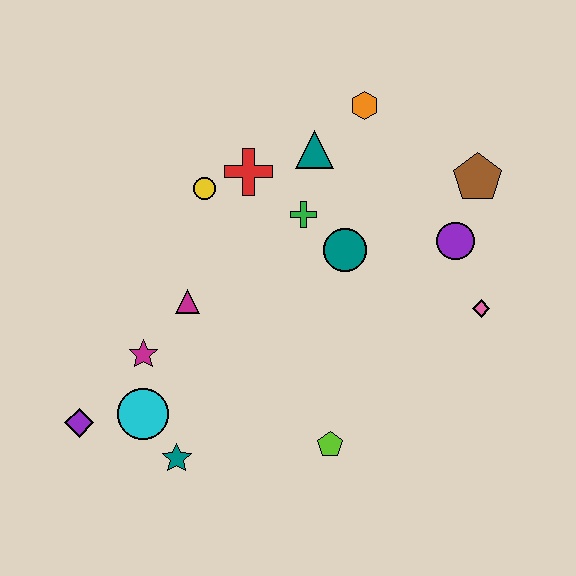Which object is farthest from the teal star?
The brown pentagon is farthest from the teal star.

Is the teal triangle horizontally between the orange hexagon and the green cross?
Yes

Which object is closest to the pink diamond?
The purple circle is closest to the pink diamond.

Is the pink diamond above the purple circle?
No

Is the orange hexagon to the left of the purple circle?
Yes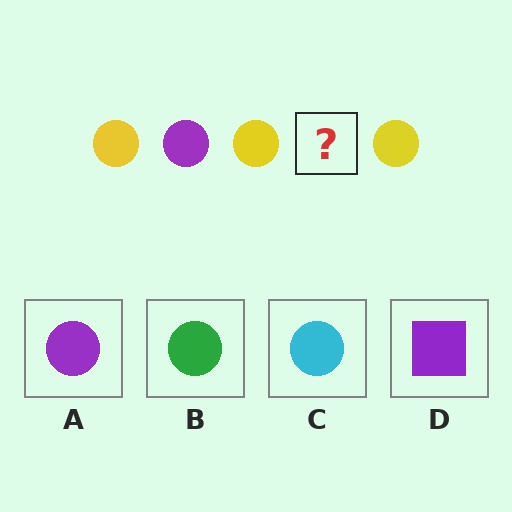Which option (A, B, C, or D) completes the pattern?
A.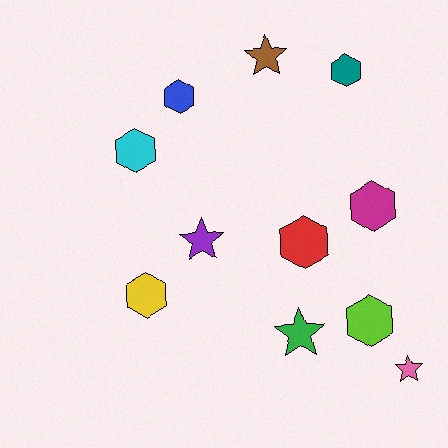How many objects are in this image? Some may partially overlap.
There are 11 objects.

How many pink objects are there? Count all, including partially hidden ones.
There is 1 pink object.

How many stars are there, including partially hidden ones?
There are 4 stars.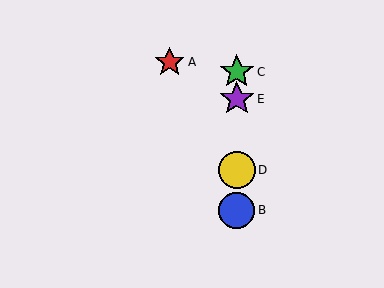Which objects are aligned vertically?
Objects B, C, D, E are aligned vertically.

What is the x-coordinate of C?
Object C is at x≈237.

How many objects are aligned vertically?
4 objects (B, C, D, E) are aligned vertically.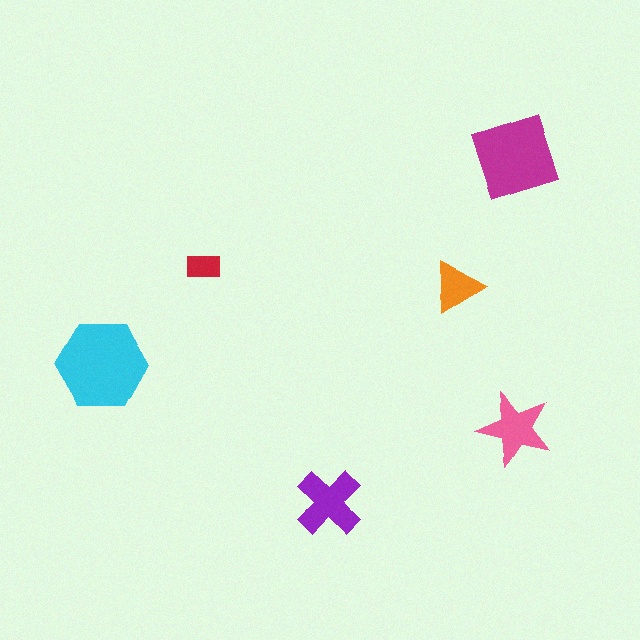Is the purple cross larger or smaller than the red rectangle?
Larger.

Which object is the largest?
The cyan hexagon.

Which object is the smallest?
The red rectangle.